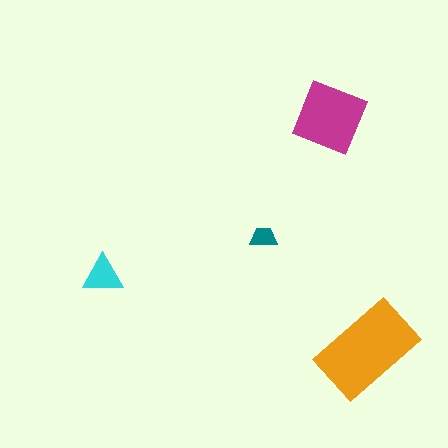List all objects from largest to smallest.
The orange rectangle, the magenta square, the cyan triangle, the teal trapezoid.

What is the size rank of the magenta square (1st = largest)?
2nd.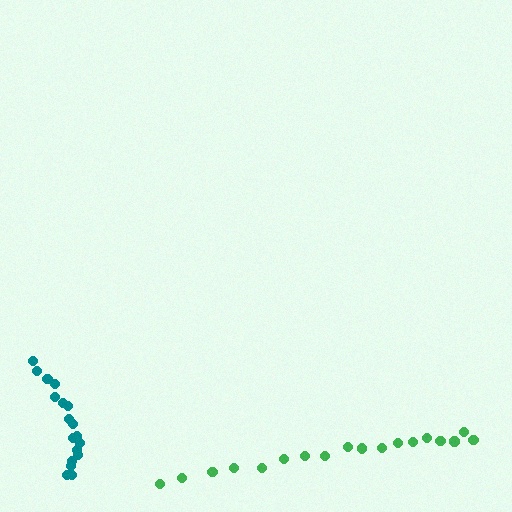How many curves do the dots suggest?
There are 2 distinct paths.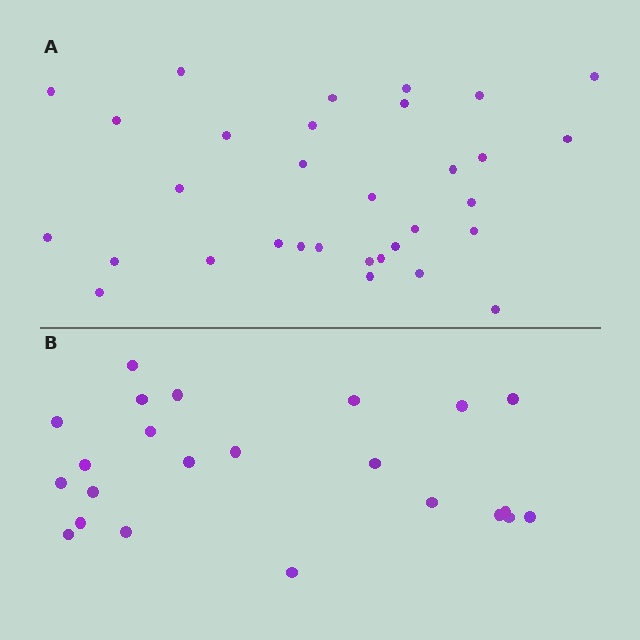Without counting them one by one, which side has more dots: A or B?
Region A (the top region) has more dots.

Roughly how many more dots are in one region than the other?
Region A has roughly 8 or so more dots than region B.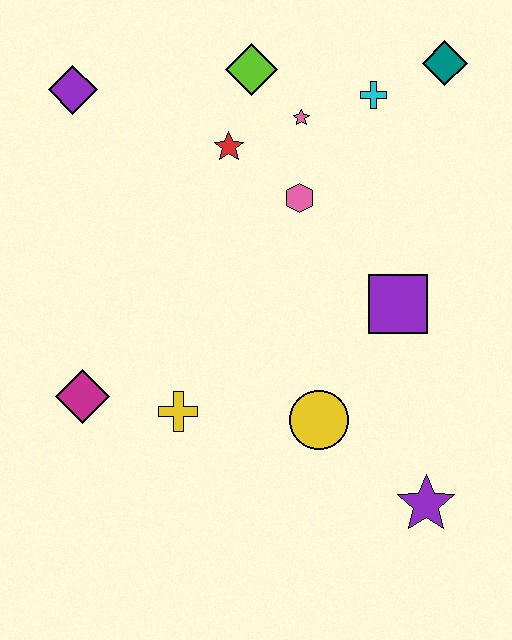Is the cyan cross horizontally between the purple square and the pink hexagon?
Yes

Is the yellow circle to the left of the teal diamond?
Yes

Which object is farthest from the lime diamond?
The purple star is farthest from the lime diamond.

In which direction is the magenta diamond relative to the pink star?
The magenta diamond is below the pink star.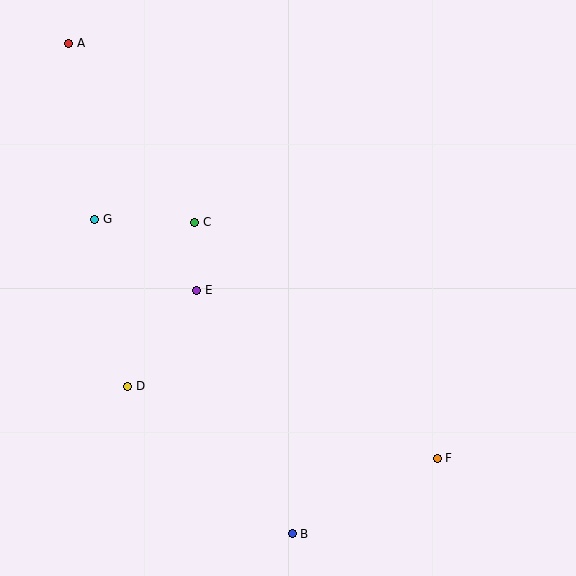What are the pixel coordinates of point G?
Point G is at (95, 219).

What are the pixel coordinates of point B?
Point B is at (292, 534).